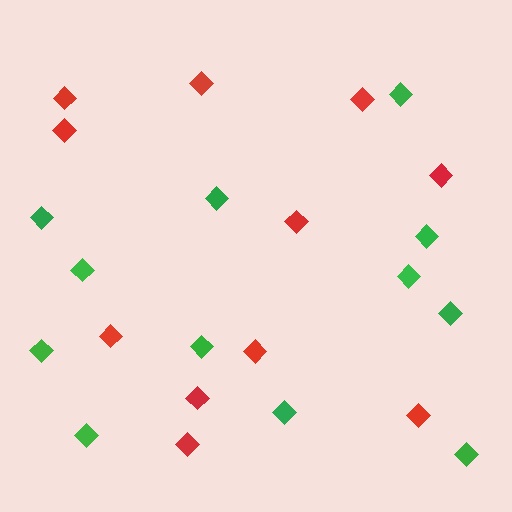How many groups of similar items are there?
There are 2 groups: one group of green diamonds (12) and one group of red diamonds (11).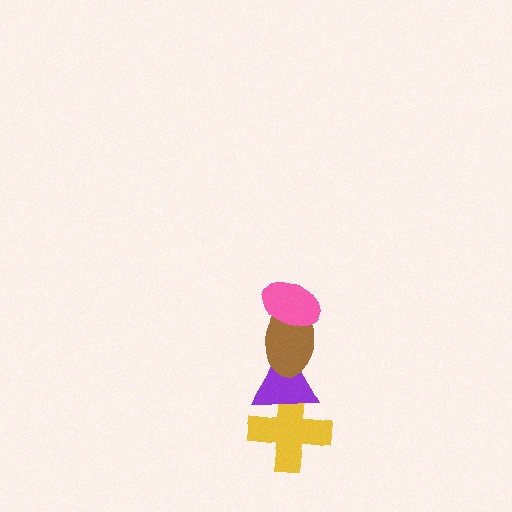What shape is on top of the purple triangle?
The brown ellipse is on top of the purple triangle.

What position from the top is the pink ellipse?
The pink ellipse is 1st from the top.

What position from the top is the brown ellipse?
The brown ellipse is 2nd from the top.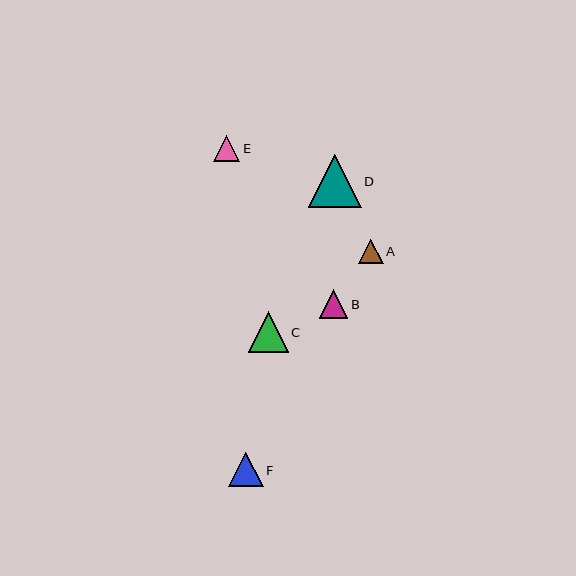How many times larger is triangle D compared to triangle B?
Triangle D is approximately 1.9 times the size of triangle B.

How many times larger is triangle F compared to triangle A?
Triangle F is approximately 1.4 times the size of triangle A.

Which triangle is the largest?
Triangle D is the largest with a size of approximately 53 pixels.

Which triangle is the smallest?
Triangle A is the smallest with a size of approximately 24 pixels.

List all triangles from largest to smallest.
From largest to smallest: D, C, F, B, E, A.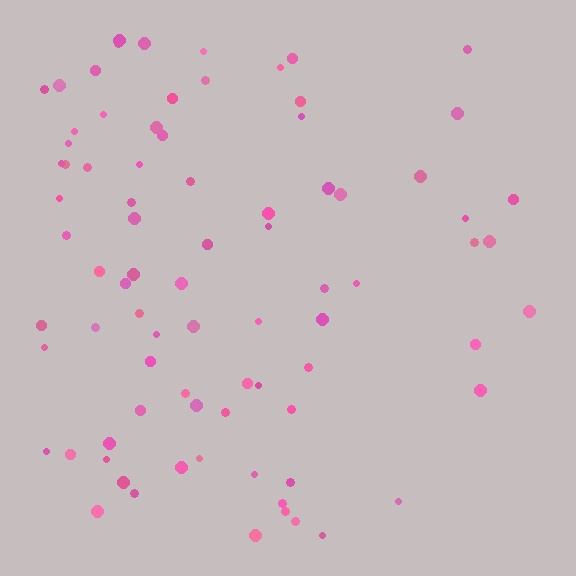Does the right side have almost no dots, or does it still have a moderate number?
Still a moderate number, just noticeably fewer than the left.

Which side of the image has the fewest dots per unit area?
The right.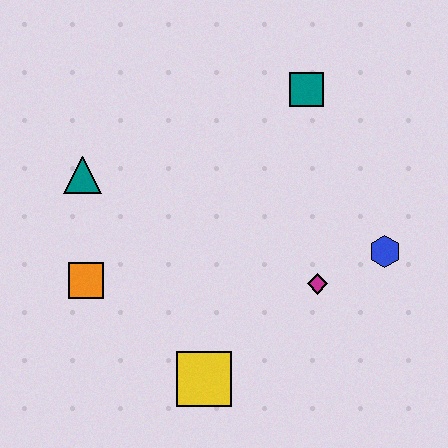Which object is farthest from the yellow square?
The teal square is farthest from the yellow square.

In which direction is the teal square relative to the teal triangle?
The teal square is to the right of the teal triangle.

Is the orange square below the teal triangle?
Yes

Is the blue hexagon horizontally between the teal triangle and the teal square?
No